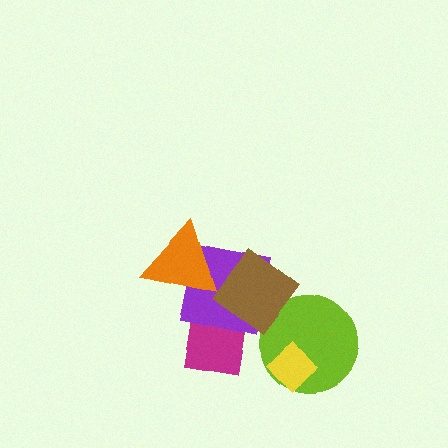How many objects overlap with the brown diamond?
2 objects overlap with the brown diamond.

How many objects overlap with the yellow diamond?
1 object overlaps with the yellow diamond.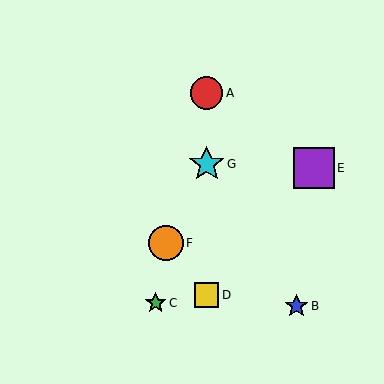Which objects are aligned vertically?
Objects A, D, G are aligned vertically.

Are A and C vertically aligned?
No, A is at x≈207 and C is at x≈156.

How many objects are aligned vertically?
3 objects (A, D, G) are aligned vertically.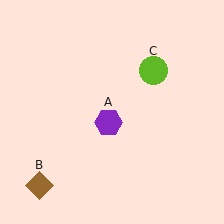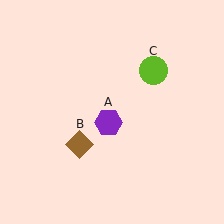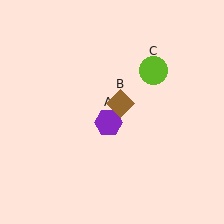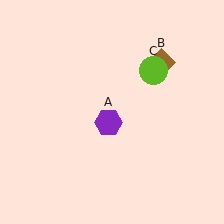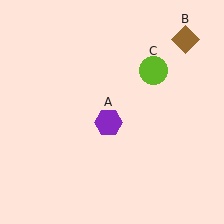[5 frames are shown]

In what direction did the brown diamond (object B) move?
The brown diamond (object B) moved up and to the right.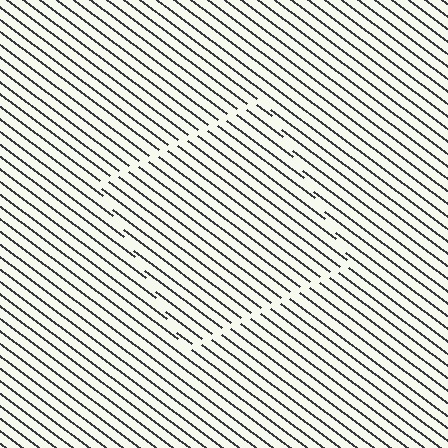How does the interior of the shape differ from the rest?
The interior of the shape contains the same grating, shifted by half a period — the contour is defined by the phase discontinuity where line-ends from the inner and outer gratings abut.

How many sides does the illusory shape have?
4 sides — the line-ends trace a square.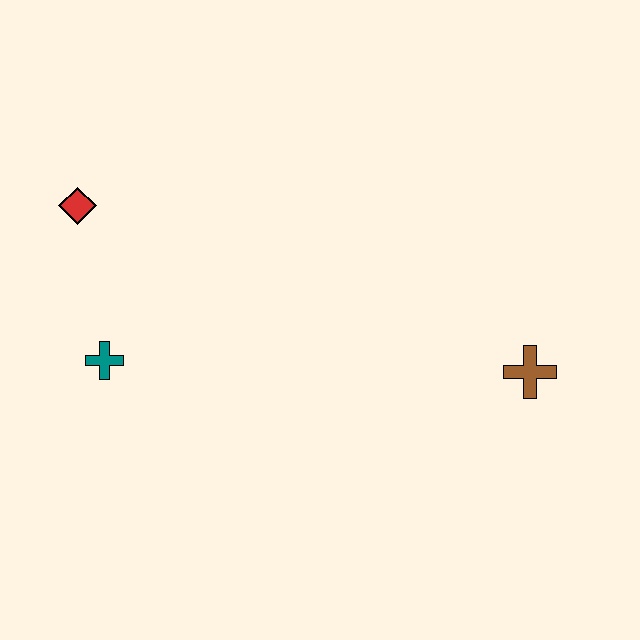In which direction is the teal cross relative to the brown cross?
The teal cross is to the left of the brown cross.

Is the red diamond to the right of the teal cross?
No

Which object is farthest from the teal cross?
The brown cross is farthest from the teal cross.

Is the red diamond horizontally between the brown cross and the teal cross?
No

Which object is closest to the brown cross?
The teal cross is closest to the brown cross.